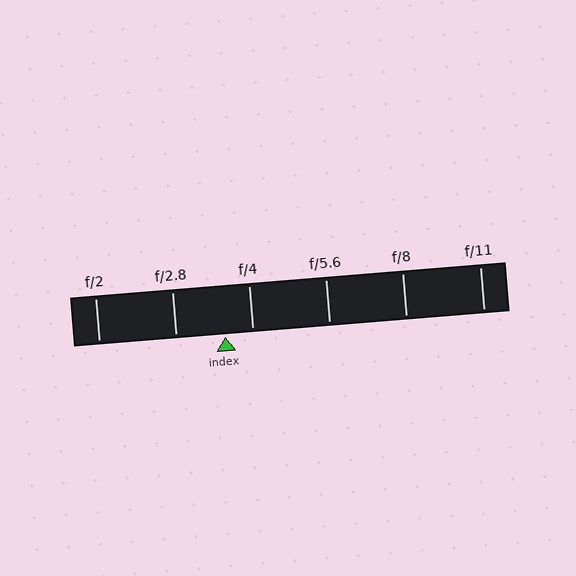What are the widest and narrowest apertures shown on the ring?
The widest aperture shown is f/2 and the narrowest is f/11.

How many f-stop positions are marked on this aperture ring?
There are 6 f-stop positions marked.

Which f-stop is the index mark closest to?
The index mark is closest to f/4.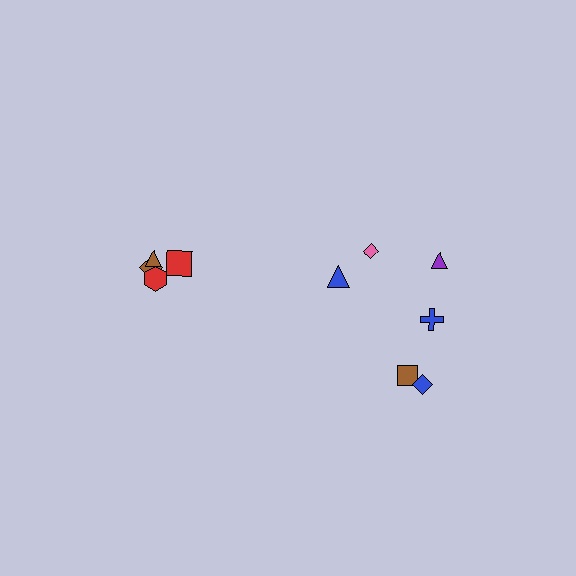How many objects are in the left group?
There are 4 objects.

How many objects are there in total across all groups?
There are 10 objects.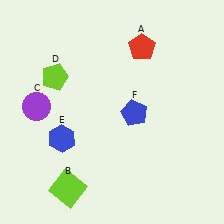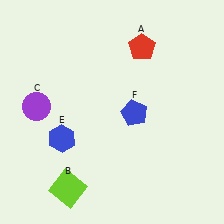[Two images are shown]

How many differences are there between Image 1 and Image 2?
There is 1 difference between the two images.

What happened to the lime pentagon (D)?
The lime pentagon (D) was removed in Image 2. It was in the top-left area of Image 1.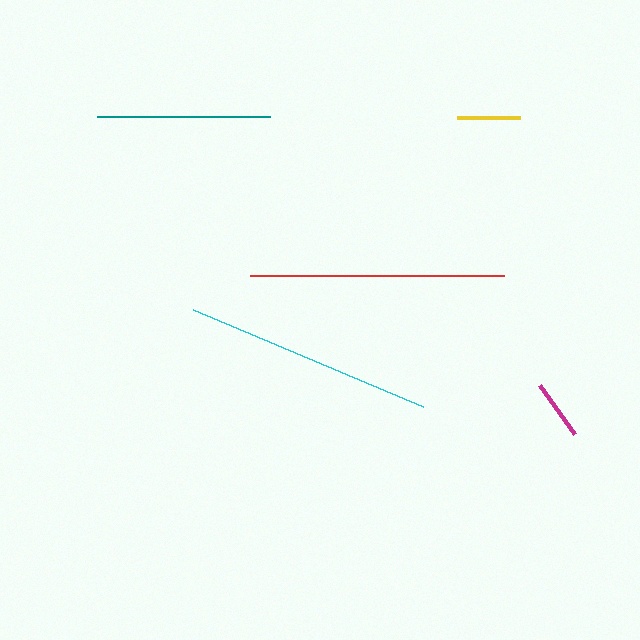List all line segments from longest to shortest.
From longest to shortest: red, cyan, teal, yellow, magenta.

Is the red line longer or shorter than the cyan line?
The red line is longer than the cyan line.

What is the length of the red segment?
The red segment is approximately 254 pixels long.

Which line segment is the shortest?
The magenta line is the shortest at approximately 60 pixels.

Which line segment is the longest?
The red line is the longest at approximately 254 pixels.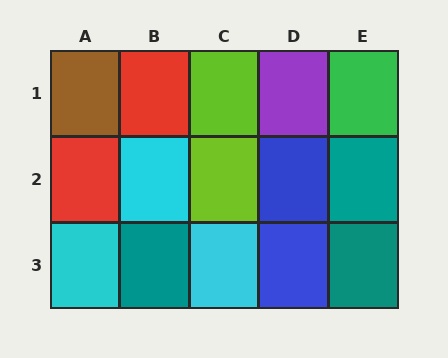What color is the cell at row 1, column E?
Green.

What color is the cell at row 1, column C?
Lime.